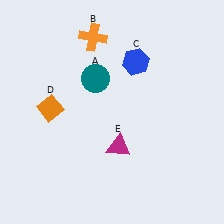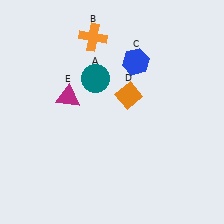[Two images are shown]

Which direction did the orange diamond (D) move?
The orange diamond (D) moved right.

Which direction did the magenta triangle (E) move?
The magenta triangle (E) moved left.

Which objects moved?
The objects that moved are: the orange diamond (D), the magenta triangle (E).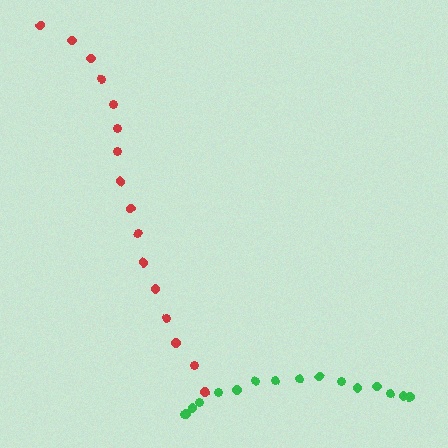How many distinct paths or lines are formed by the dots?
There are 2 distinct paths.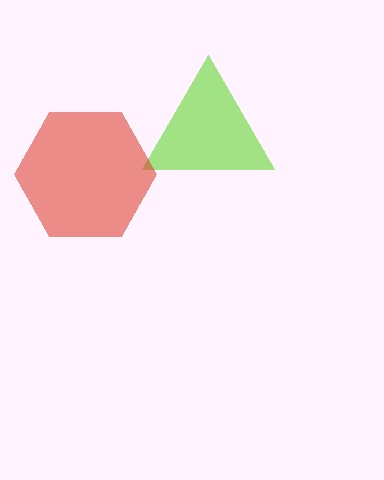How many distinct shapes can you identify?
There are 2 distinct shapes: a lime triangle, a red hexagon.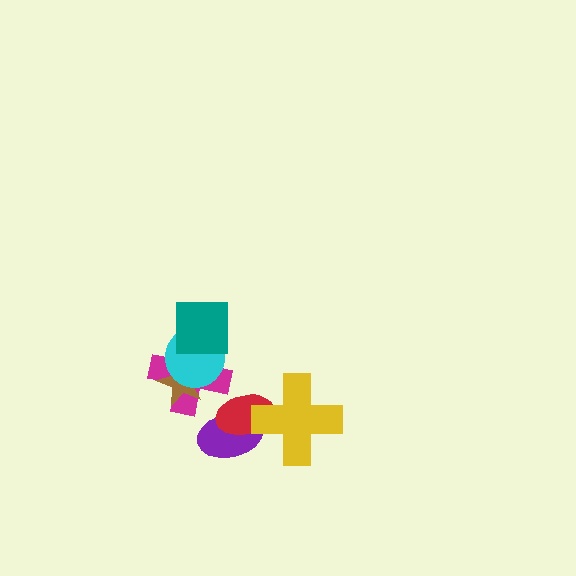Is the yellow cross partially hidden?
No, no other shape covers it.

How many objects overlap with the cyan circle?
3 objects overlap with the cyan circle.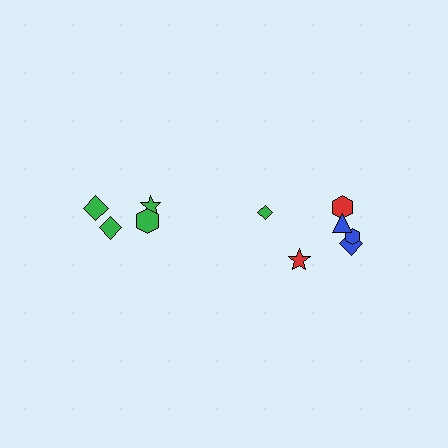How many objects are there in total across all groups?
There are 10 objects.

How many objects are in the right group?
There are 6 objects.